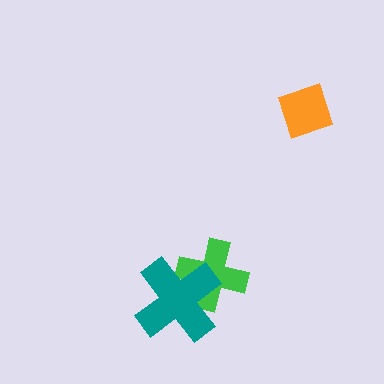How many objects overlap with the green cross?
1 object overlaps with the green cross.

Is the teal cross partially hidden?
No, no other shape covers it.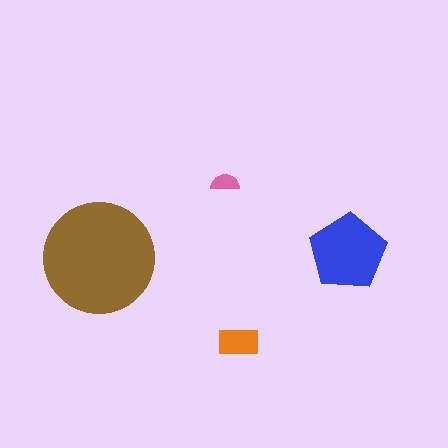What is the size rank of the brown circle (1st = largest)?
1st.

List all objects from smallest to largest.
The pink semicircle, the orange rectangle, the blue pentagon, the brown circle.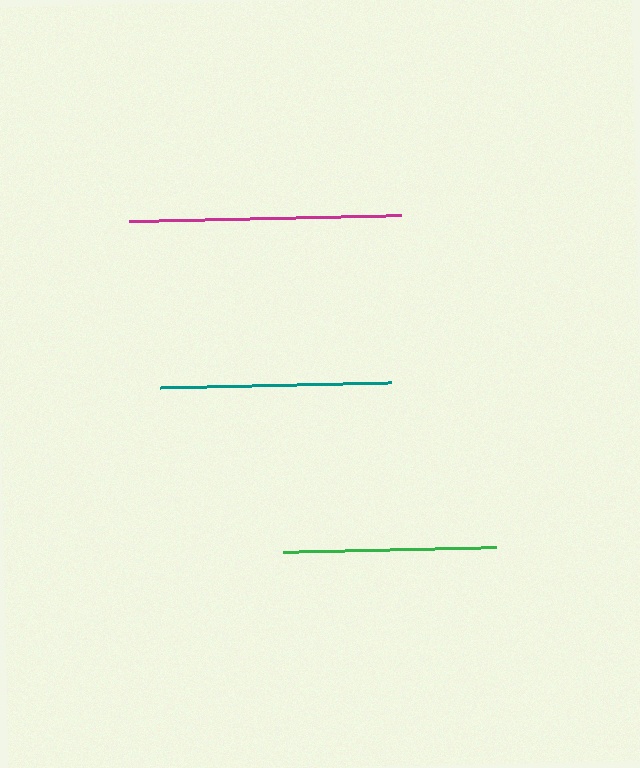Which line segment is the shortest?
The green line is the shortest at approximately 213 pixels.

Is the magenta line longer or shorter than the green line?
The magenta line is longer than the green line.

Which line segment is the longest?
The magenta line is the longest at approximately 272 pixels.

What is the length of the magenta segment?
The magenta segment is approximately 272 pixels long.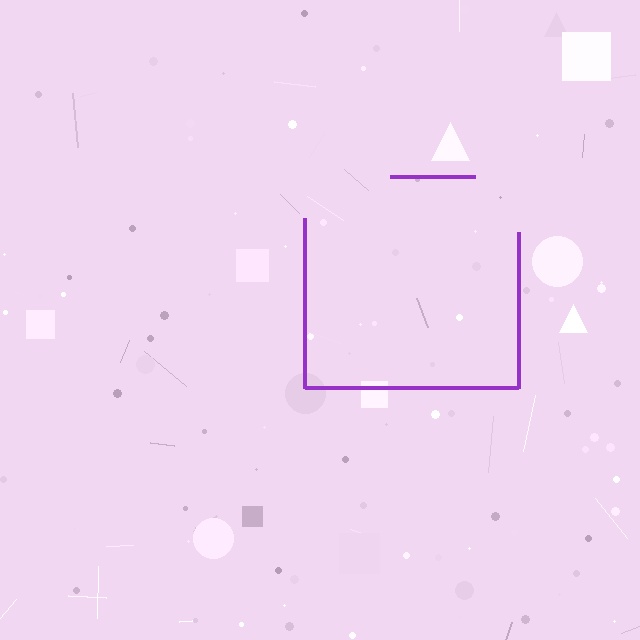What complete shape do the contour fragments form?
The contour fragments form a square.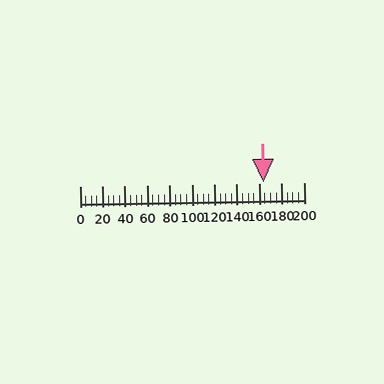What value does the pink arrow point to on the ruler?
The pink arrow points to approximately 164.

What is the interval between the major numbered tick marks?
The major tick marks are spaced 20 units apart.